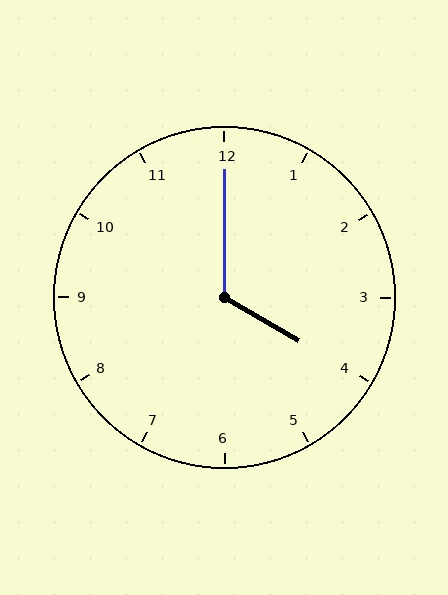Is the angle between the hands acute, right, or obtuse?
It is obtuse.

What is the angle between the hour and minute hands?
Approximately 120 degrees.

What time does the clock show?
4:00.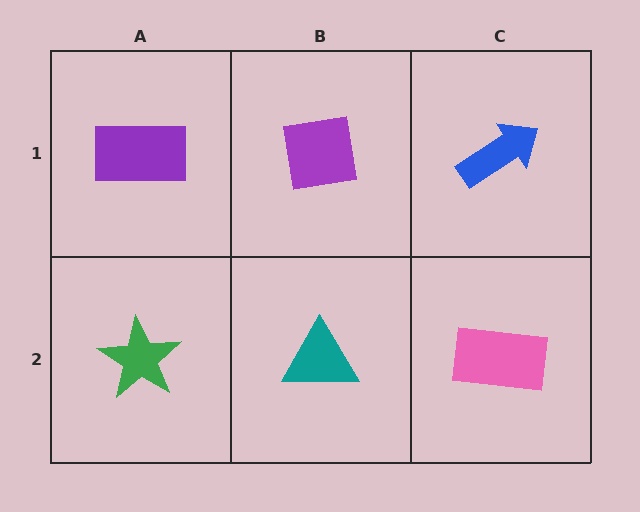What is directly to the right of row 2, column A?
A teal triangle.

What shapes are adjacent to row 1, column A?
A green star (row 2, column A), a purple square (row 1, column B).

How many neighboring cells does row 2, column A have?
2.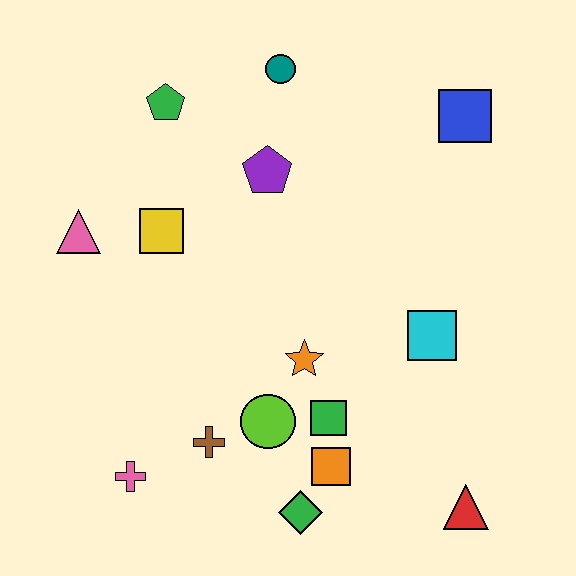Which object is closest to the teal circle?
The purple pentagon is closest to the teal circle.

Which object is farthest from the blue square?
The pink cross is farthest from the blue square.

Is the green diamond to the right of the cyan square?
No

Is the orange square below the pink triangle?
Yes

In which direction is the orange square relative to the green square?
The orange square is below the green square.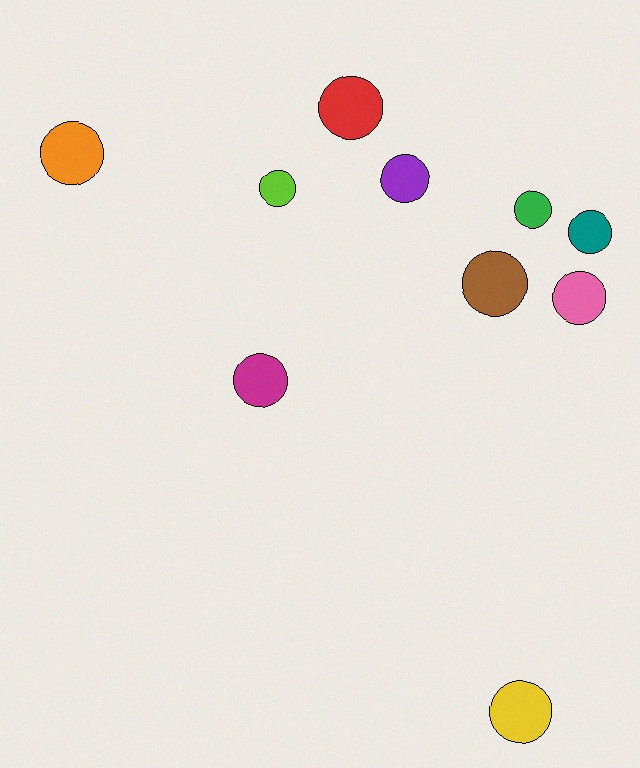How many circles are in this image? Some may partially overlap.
There are 10 circles.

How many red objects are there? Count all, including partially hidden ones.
There is 1 red object.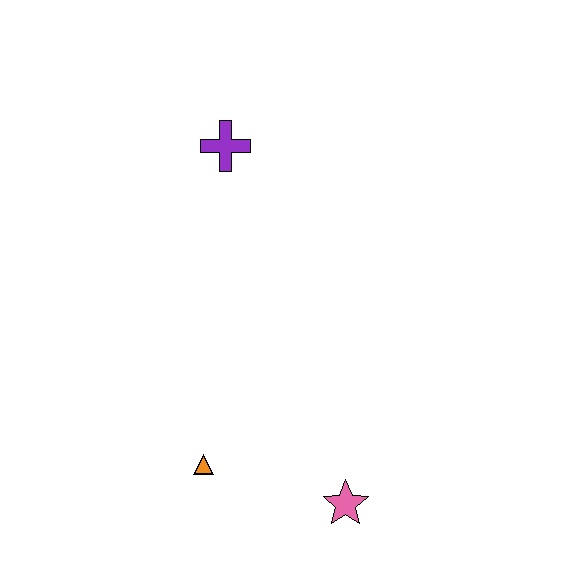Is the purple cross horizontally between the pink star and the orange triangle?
Yes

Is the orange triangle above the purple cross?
No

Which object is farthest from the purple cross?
The pink star is farthest from the purple cross.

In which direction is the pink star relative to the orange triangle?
The pink star is to the right of the orange triangle.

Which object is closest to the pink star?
The orange triangle is closest to the pink star.